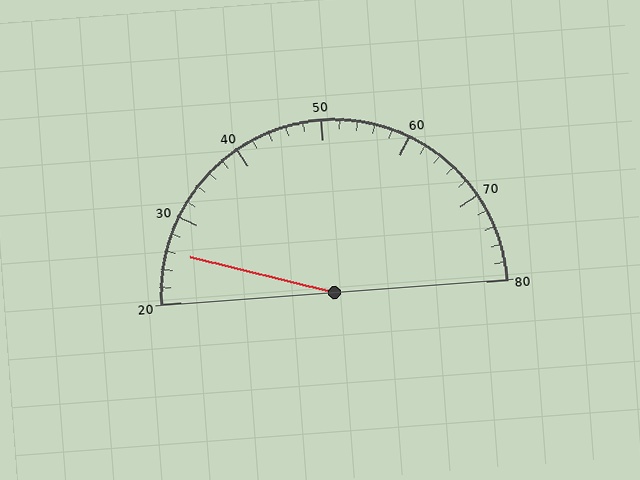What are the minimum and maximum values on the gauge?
The gauge ranges from 20 to 80.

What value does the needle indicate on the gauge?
The needle indicates approximately 26.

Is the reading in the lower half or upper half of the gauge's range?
The reading is in the lower half of the range (20 to 80).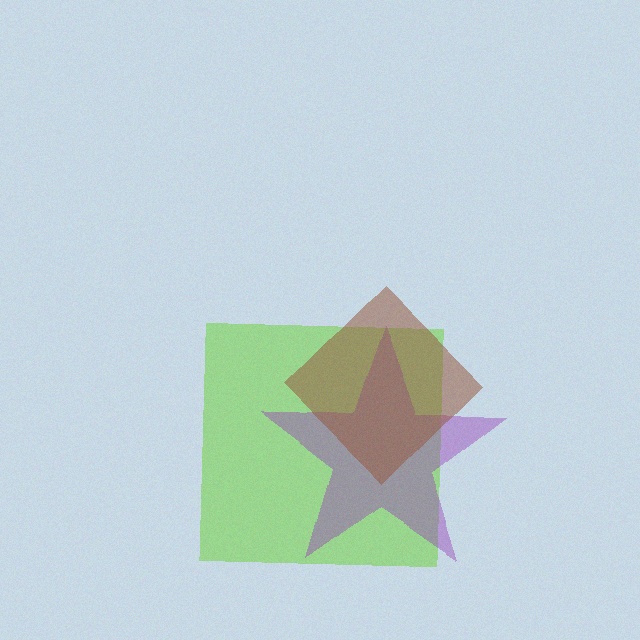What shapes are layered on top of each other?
The layered shapes are: a lime square, a purple star, a brown diamond.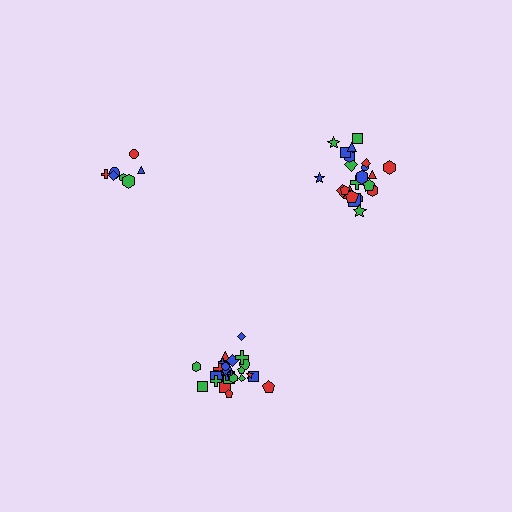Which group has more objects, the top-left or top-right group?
The top-right group.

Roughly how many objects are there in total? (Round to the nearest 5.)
Roughly 55 objects in total.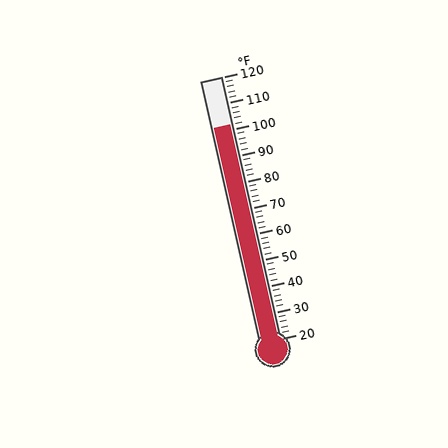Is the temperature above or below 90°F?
The temperature is above 90°F.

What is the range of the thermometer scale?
The thermometer scale ranges from 20°F to 120°F.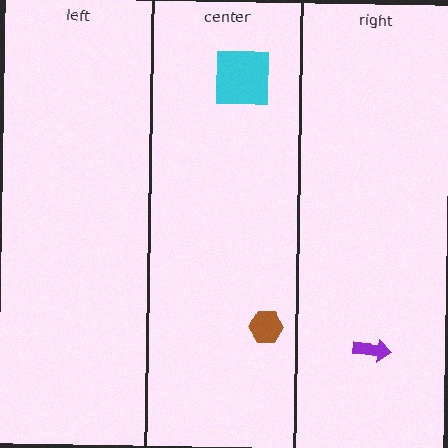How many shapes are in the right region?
1.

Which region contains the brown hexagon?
The center region.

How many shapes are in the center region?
2.